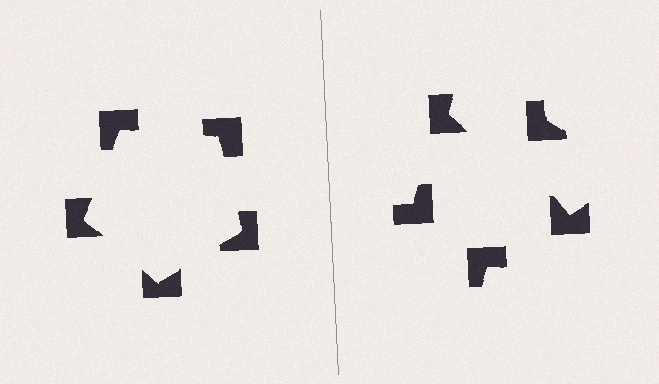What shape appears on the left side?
An illusory pentagon.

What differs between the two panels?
The notched squares are positioned identically on both sides; only the wedge orientations differ. On the left they align to a pentagon; on the right they are misaligned.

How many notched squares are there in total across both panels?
10 — 5 on each side.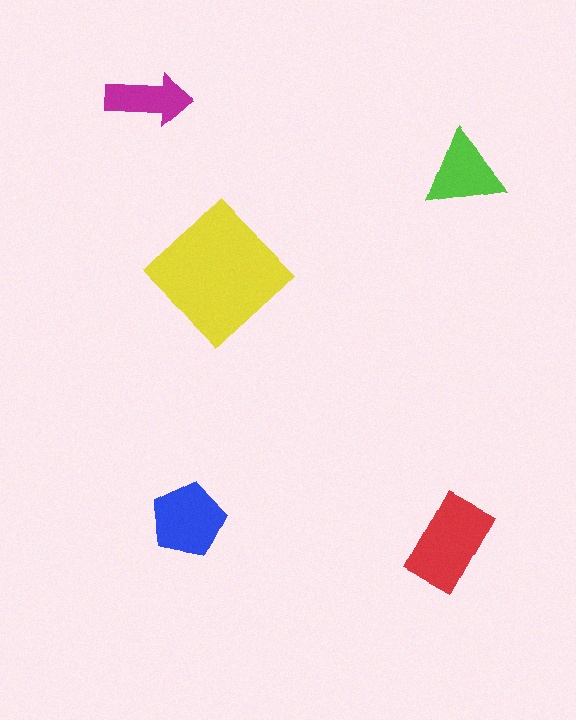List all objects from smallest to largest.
The magenta arrow, the lime triangle, the blue pentagon, the red rectangle, the yellow diamond.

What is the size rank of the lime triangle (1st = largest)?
4th.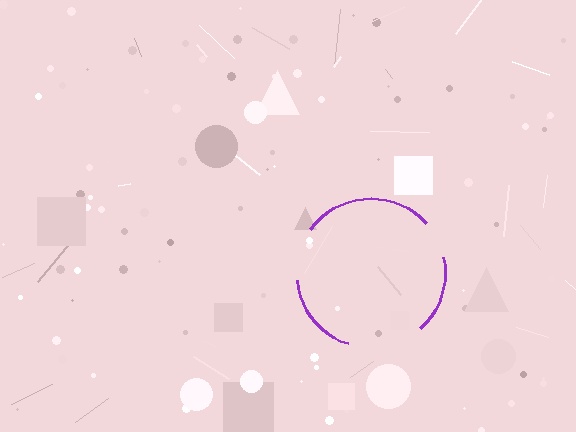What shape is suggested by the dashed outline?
The dashed outline suggests a circle.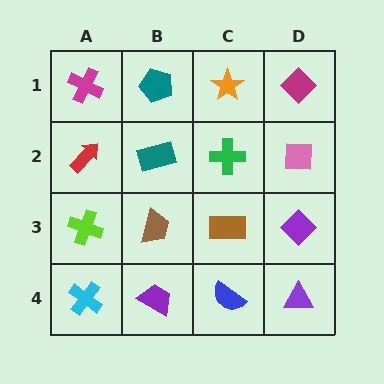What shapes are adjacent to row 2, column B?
A teal pentagon (row 1, column B), a brown trapezoid (row 3, column B), a red arrow (row 2, column A), a green cross (row 2, column C).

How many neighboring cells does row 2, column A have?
3.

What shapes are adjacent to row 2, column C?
An orange star (row 1, column C), a brown rectangle (row 3, column C), a teal rectangle (row 2, column B), a pink square (row 2, column D).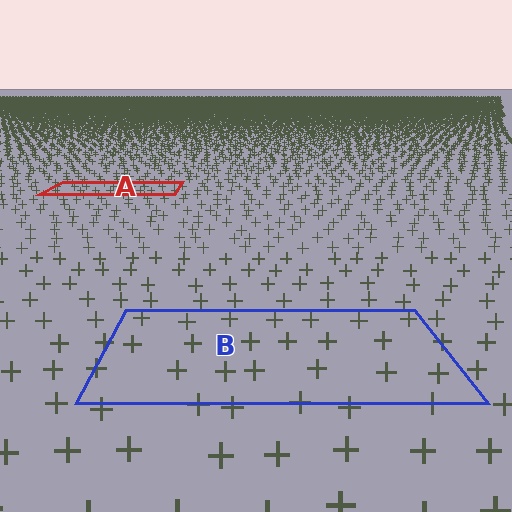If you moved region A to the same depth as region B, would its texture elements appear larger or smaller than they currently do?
They would appear larger. At a closer depth, the same texture elements are projected at a bigger on-screen size.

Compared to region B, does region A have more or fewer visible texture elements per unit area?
Region A has more texture elements per unit area — they are packed more densely because it is farther away.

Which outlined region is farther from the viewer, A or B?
Region A is farther from the viewer — the texture elements inside it appear smaller and more densely packed.